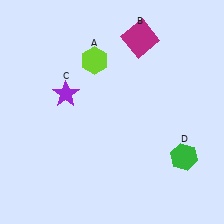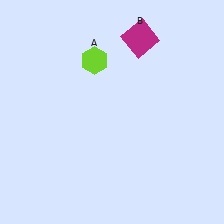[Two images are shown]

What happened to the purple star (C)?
The purple star (C) was removed in Image 2. It was in the top-left area of Image 1.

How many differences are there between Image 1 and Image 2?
There are 2 differences between the two images.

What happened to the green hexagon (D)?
The green hexagon (D) was removed in Image 2. It was in the bottom-right area of Image 1.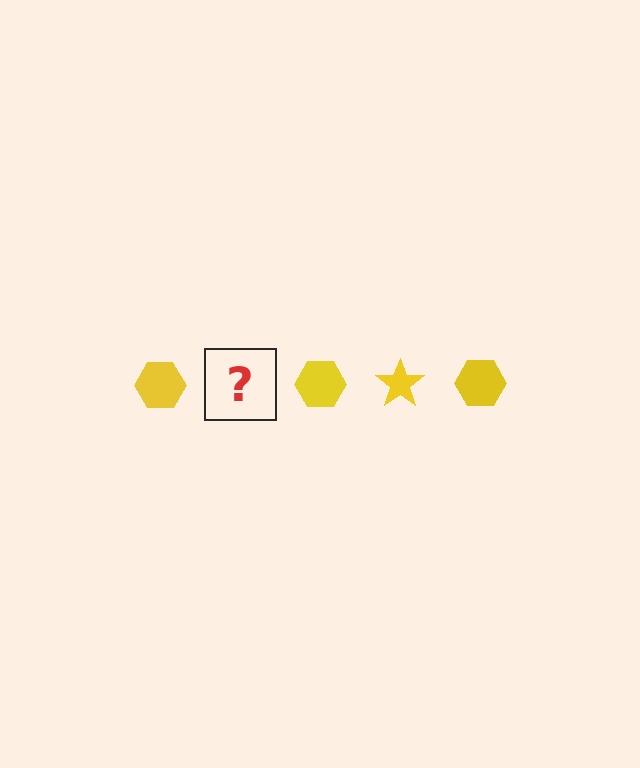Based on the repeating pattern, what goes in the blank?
The blank should be a yellow star.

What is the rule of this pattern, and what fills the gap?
The rule is that the pattern cycles through hexagon, star shapes in yellow. The gap should be filled with a yellow star.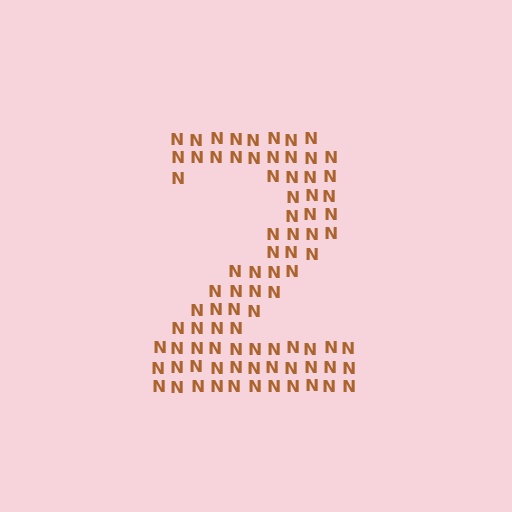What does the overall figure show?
The overall figure shows the digit 2.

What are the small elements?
The small elements are letter N's.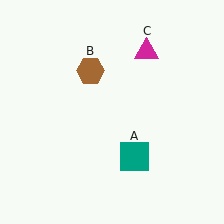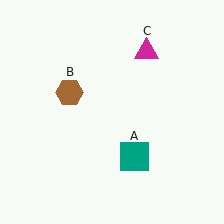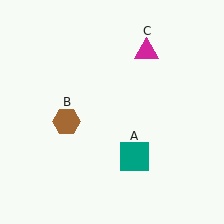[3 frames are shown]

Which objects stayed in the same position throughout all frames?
Teal square (object A) and magenta triangle (object C) remained stationary.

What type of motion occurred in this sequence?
The brown hexagon (object B) rotated counterclockwise around the center of the scene.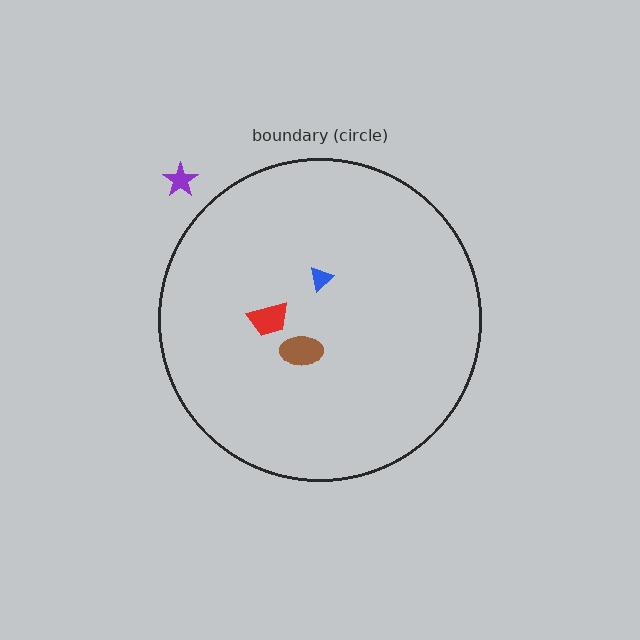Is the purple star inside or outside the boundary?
Outside.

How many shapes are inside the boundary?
3 inside, 1 outside.